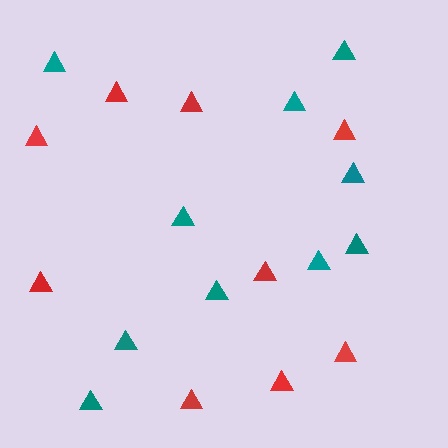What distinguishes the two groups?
There are 2 groups: one group of red triangles (9) and one group of teal triangles (10).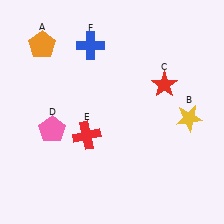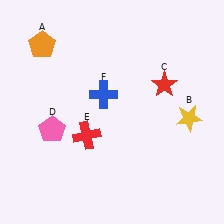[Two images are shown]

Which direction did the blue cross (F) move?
The blue cross (F) moved down.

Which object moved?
The blue cross (F) moved down.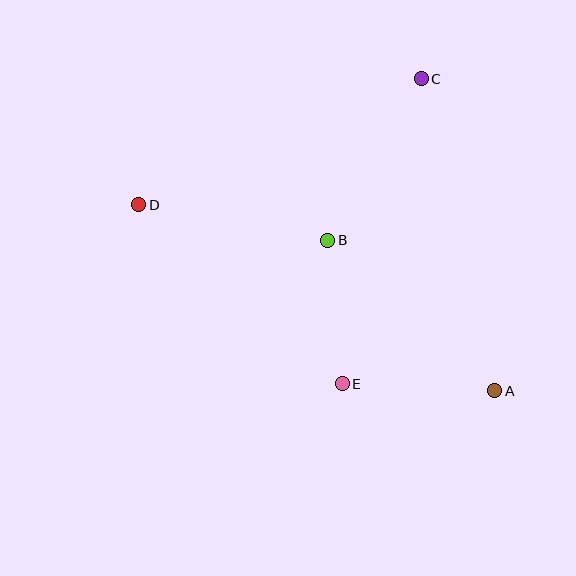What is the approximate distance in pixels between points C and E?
The distance between C and E is approximately 315 pixels.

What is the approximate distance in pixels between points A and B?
The distance between A and B is approximately 225 pixels.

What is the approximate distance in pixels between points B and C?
The distance between B and C is approximately 187 pixels.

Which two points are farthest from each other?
Points A and D are farthest from each other.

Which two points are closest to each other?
Points B and E are closest to each other.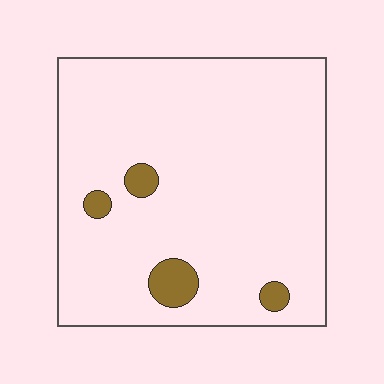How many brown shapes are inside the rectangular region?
4.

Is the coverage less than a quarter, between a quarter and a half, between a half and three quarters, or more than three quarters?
Less than a quarter.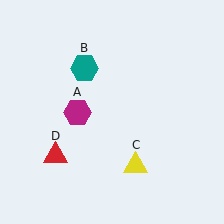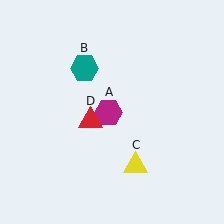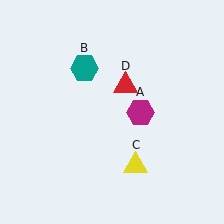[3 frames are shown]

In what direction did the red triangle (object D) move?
The red triangle (object D) moved up and to the right.